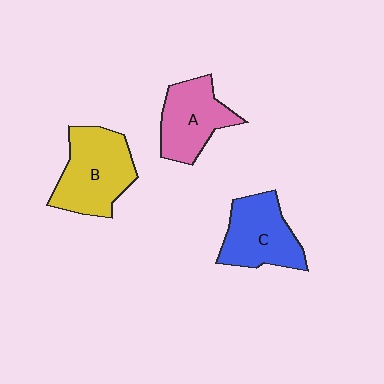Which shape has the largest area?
Shape B (yellow).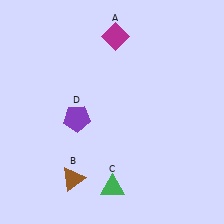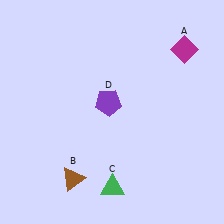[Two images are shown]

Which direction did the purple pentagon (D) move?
The purple pentagon (D) moved right.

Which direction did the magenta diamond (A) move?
The magenta diamond (A) moved right.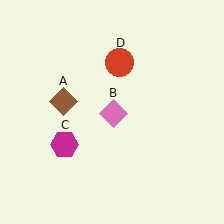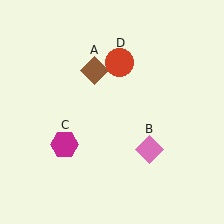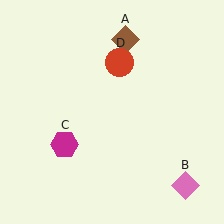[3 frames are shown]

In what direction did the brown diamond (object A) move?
The brown diamond (object A) moved up and to the right.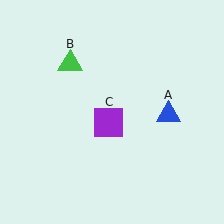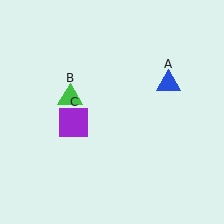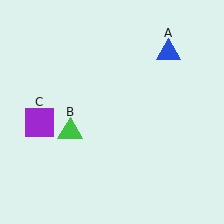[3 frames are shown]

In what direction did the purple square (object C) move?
The purple square (object C) moved left.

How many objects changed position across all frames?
3 objects changed position: blue triangle (object A), green triangle (object B), purple square (object C).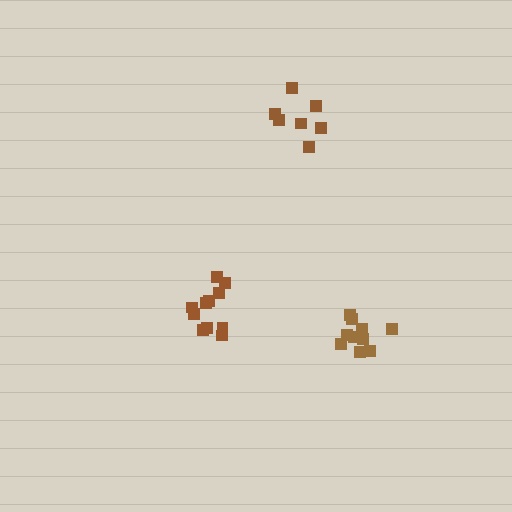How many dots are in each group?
Group 1: 10 dots, Group 2: 11 dots, Group 3: 7 dots (28 total).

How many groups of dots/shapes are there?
There are 3 groups.